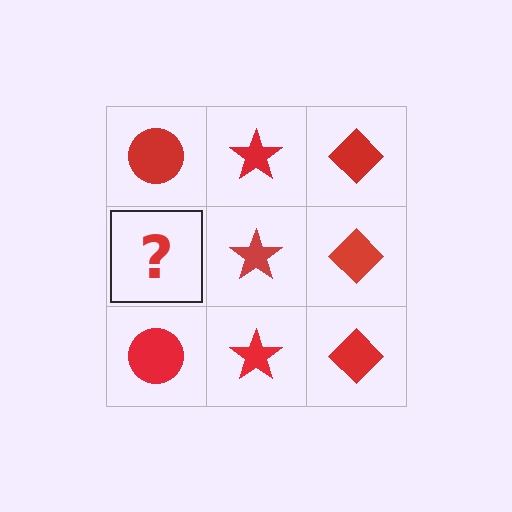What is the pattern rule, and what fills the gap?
The rule is that each column has a consistent shape. The gap should be filled with a red circle.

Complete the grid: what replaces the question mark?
The question mark should be replaced with a red circle.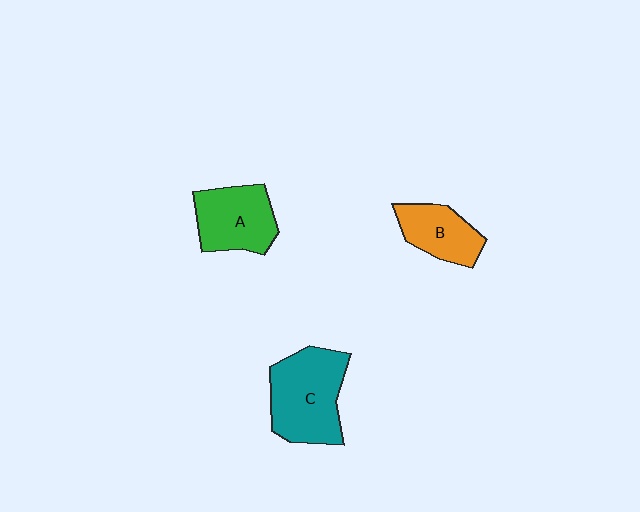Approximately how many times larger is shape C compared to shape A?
Approximately 1.3 times.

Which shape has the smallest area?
Shape B (orange).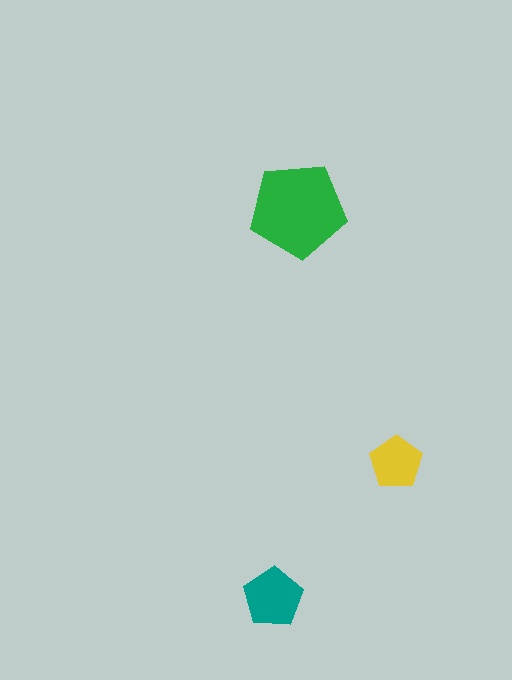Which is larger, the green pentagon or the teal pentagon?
The green one.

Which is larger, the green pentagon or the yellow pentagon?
The green one.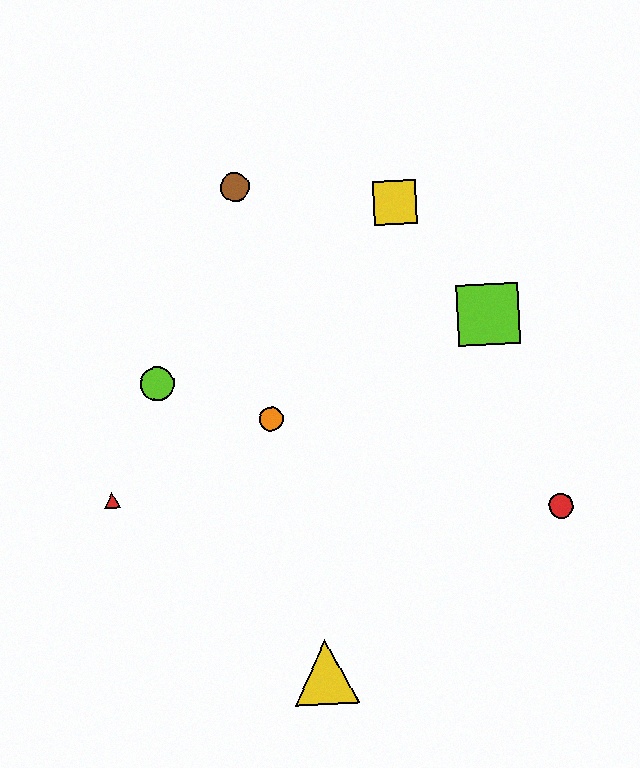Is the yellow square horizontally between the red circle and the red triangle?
Yes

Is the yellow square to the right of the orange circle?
Yes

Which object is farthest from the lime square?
The red triangle is farthest from the lime square.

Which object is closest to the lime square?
The yellow square is closest to the lime square.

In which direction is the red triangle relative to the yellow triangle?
The red triangle is to the left of the yellow triangle.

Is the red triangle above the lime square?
No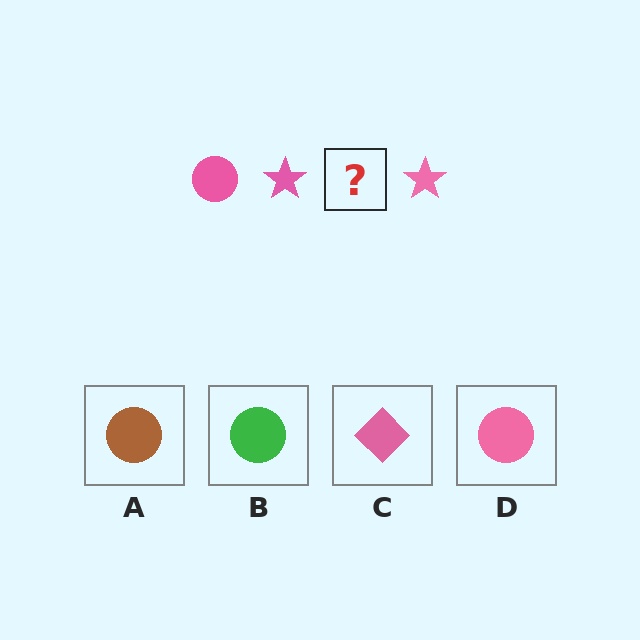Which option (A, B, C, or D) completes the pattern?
D.